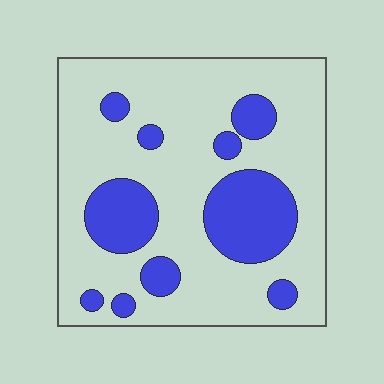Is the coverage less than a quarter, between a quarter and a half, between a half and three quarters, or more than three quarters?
Less than a quarter.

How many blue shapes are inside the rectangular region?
10.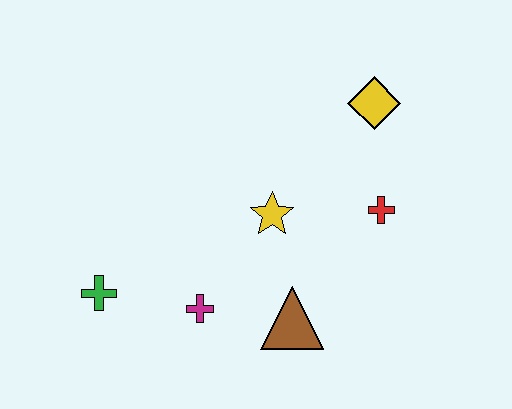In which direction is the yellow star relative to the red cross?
The yellow star is to the left of the red cross.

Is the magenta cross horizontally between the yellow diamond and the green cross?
Yes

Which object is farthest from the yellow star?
The green cross is farthest from the yellow star.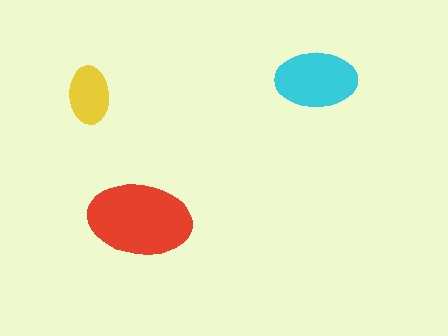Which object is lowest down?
The red ellipse is bottommost.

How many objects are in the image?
There are 3 objects in the image.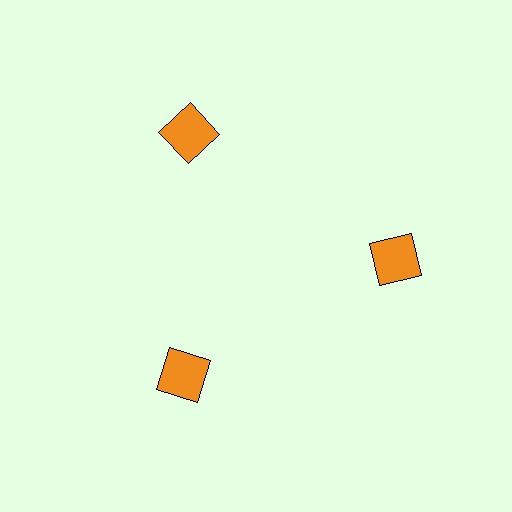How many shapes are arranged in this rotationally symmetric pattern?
There are 3 shapes, arranged in 3 groups of 1.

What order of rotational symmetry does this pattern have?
This pattern has 3-fold rotational symmetry.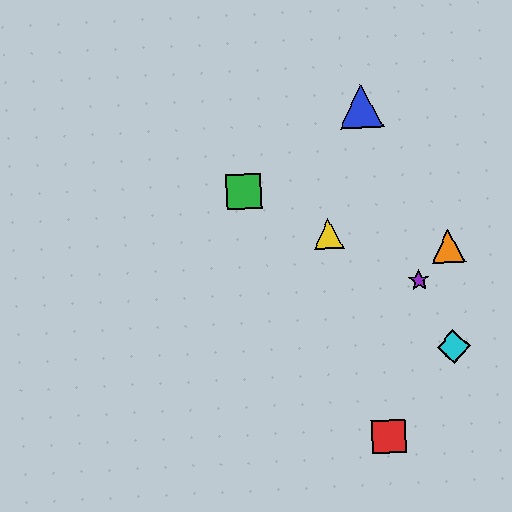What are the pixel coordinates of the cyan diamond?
The cyan diamond is at (454, 347).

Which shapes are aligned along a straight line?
The green square, the yellow triangle, the purple star are aligned along a straight line.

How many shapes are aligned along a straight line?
3 shapes (the green square, the yellow triangle, the purple star) are aligned along a straight line.